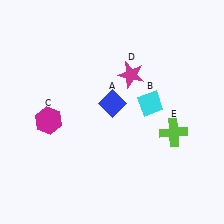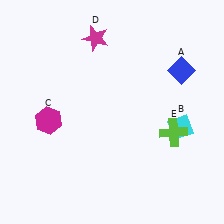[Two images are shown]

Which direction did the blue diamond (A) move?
The blue diamond (A) moved right.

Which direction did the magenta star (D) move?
The magenta star (D) moved up.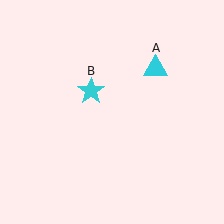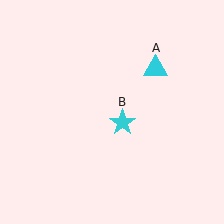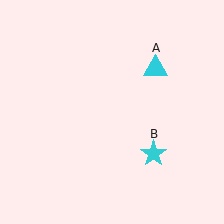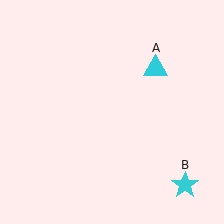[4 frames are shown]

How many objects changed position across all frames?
1 object changed position: cyan star (object B).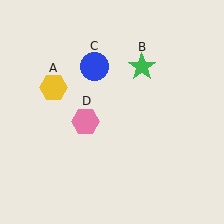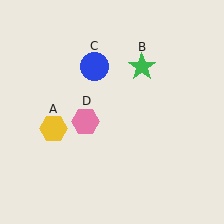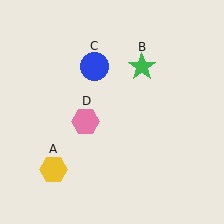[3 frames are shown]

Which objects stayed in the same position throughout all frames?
Green star (object B) and blue circle (object C) and pink hexagon (object D) remained stationary.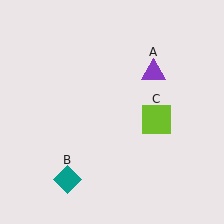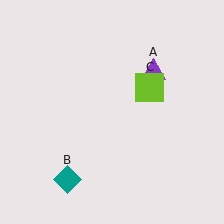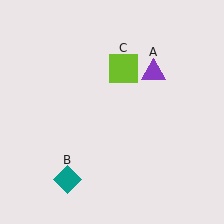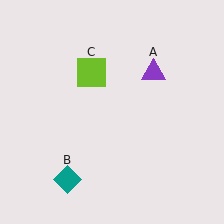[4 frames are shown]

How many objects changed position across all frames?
1 object changed position: lime square (object C).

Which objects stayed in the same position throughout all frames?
Purple triangle (object A) and teal diamond (object B) remained stationary.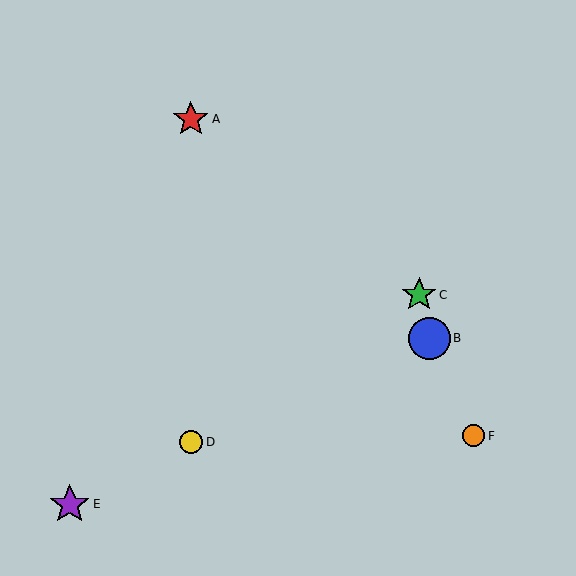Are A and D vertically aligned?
Yes, both are at x≈191.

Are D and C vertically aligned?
No, D is at x≈191 and C is at x≈419.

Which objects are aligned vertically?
Objects A, D are aligned vertically.